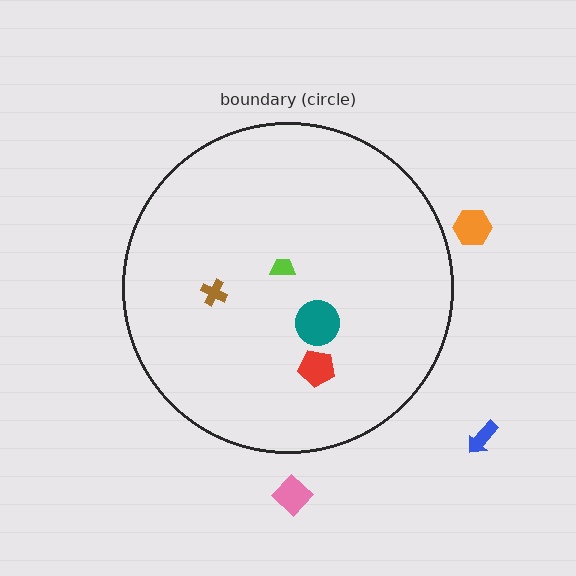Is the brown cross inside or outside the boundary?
Inside.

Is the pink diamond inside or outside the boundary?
Outside.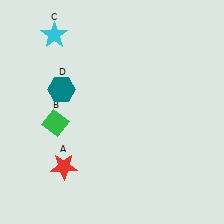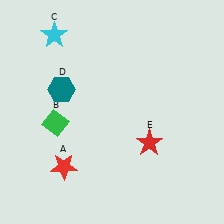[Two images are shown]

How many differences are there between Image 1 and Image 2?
There is 1 difference between the two images.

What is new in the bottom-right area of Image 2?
A red star (E) was added in the bottom-right area of Image 2.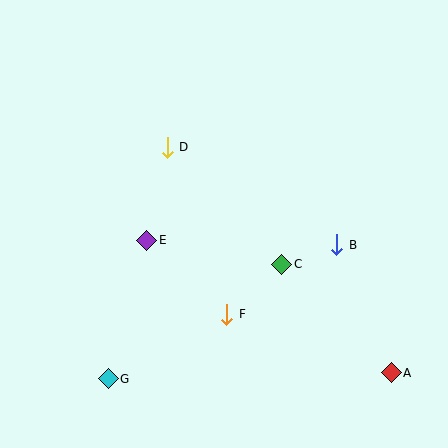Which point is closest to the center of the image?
Point C at (282, 264) is closest to the center.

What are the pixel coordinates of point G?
Point G is at (108, 379).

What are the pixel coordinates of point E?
Point E is at (147, 240).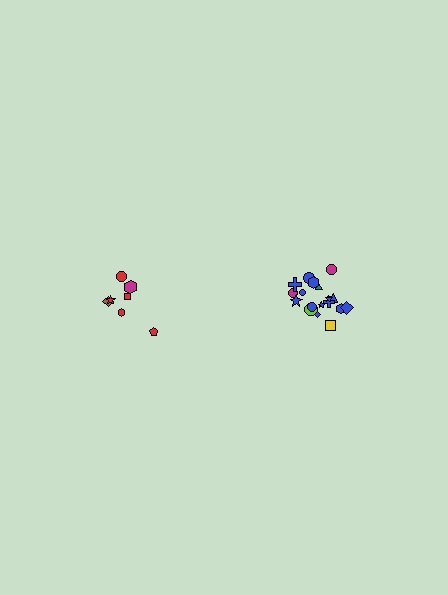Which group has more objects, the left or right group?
The right group.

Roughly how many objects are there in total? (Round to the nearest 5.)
Roughly 25 objects in total.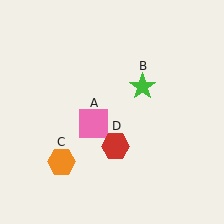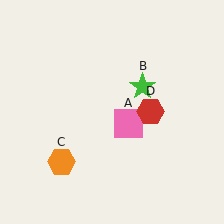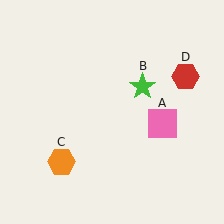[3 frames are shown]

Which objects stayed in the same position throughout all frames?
Green star (object B) and orange hexagon (object C) remained stationary.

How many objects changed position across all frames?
2 objects changed position: pink square (object A), red hexagon (object D).